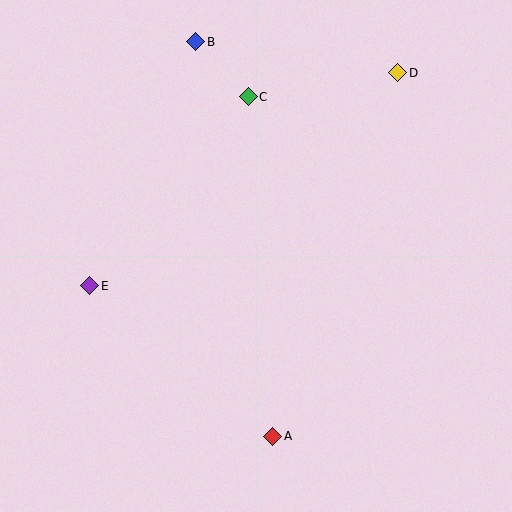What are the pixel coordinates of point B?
Point B is at (196, 42).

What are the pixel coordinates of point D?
Point D is at (398, 73).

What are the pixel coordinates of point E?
Point E is at (90, 286).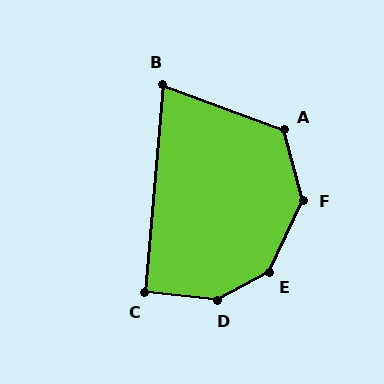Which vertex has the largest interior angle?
D, at approximately 145 degrees.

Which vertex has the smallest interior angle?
B, at approximately 75 degrees.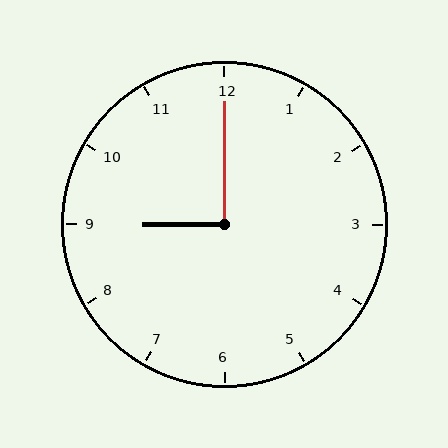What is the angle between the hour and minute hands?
Approximately 90 degrees.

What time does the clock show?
9:00.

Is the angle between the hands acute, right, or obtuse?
It is right.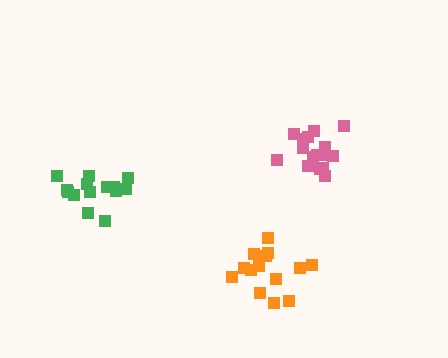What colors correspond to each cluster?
The clusters are colored: pink, green, orange.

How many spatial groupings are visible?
There are 3 spatial groupings.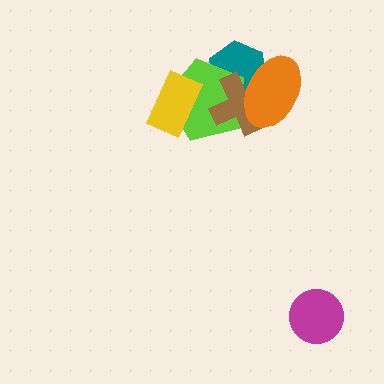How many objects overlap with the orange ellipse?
3 objects overlap with the orange ellipse.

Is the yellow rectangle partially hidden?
No, no other shape covers it.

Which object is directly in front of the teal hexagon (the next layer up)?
The lime pentagon is directly in front of the teal hexagon.